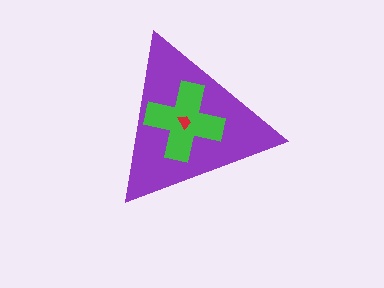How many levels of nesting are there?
3.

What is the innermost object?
The red trapezoid.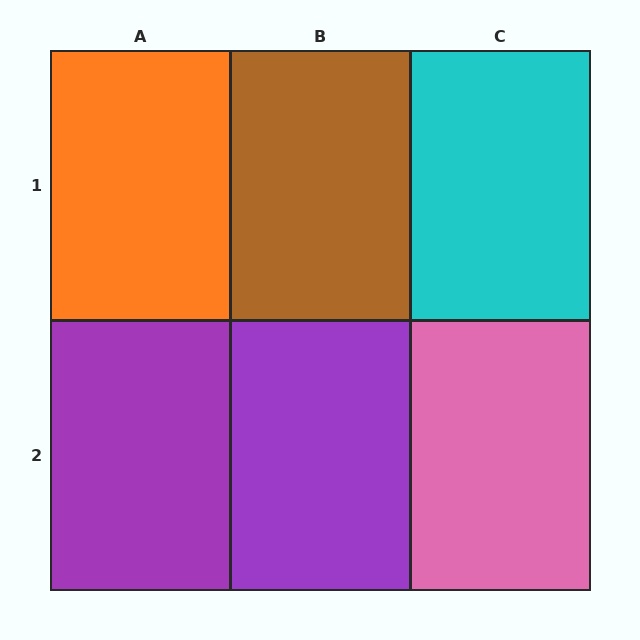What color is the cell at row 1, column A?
Orange.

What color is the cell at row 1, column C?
Cyan.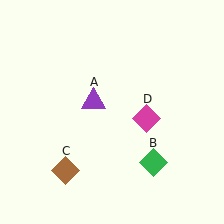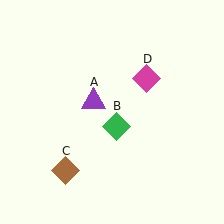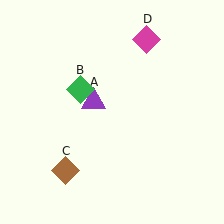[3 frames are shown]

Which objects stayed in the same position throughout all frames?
Purple triangle (object A) and brown diamond (object C) remained stationary.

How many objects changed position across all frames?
2 objects changed position: green diamond (object B), magenta diamond (object D).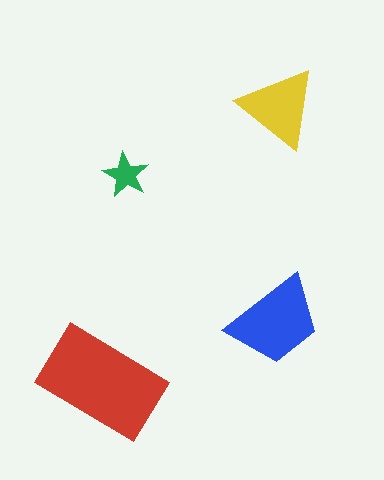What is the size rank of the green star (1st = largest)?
4th.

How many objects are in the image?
There are 4 objects in the image.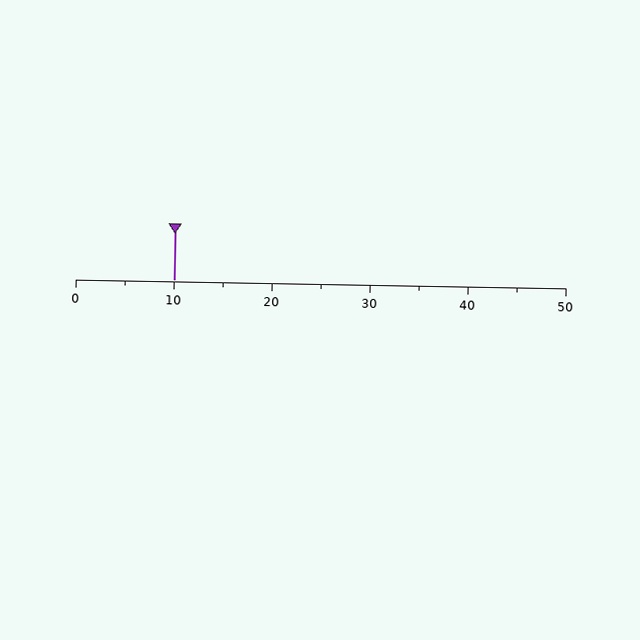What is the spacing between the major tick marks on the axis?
The major ticks are spaced 10 apart.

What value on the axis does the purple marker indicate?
The marker indicates approximately 10.